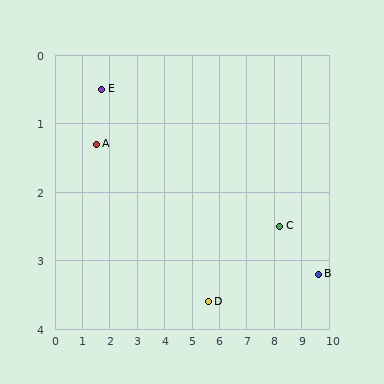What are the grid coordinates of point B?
Point B is at approximately (9.6, 3.2).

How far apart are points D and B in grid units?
Points D and B are about 4.0 grid units apart.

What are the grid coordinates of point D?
Point D is at approximately (5.6, 3.6).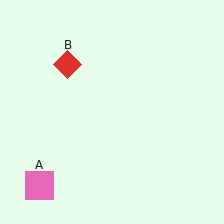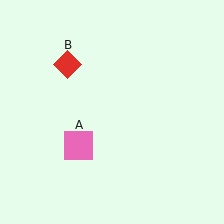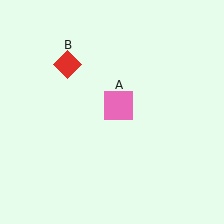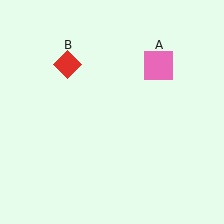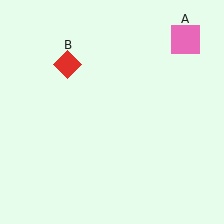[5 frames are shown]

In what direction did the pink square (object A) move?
The pink square (object A) moved up and to the right.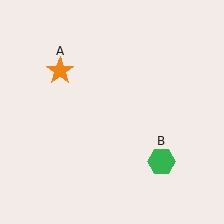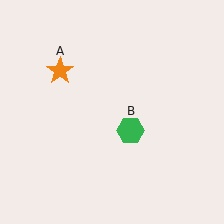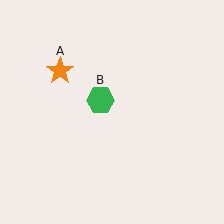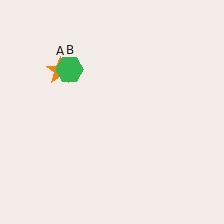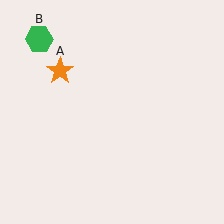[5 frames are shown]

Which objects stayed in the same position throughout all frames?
Orange star (object A) remained stationary.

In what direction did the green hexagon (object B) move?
The green hexagon (object B) moved up and to the left.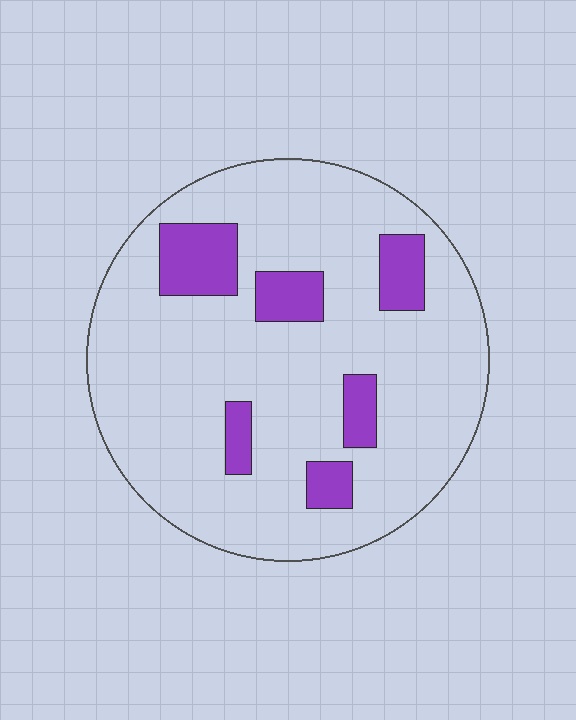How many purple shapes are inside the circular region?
6.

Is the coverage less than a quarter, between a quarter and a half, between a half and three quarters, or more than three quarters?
Less than a quarter.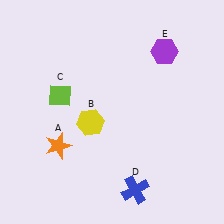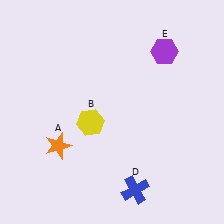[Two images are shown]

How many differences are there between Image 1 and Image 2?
There is 1 difference between the two images.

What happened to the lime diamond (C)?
The lime diamond (C) was removed in Image 2. It was in the top-left area of Image 1.